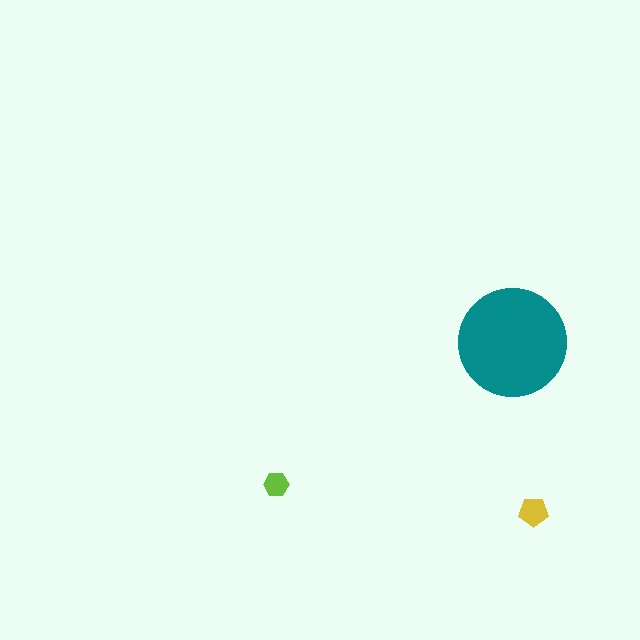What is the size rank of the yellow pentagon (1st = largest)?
2nd.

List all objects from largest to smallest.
The teal circle, the yellow pentagon, the lime hexagon.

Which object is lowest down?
The yellow pentagon is bottommost.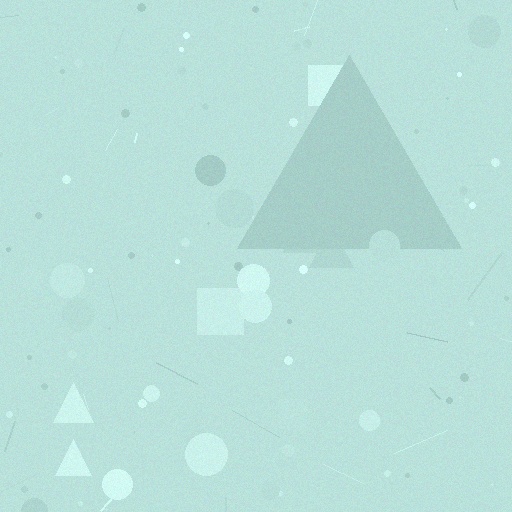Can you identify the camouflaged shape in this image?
The camouflaged shape is a triangle.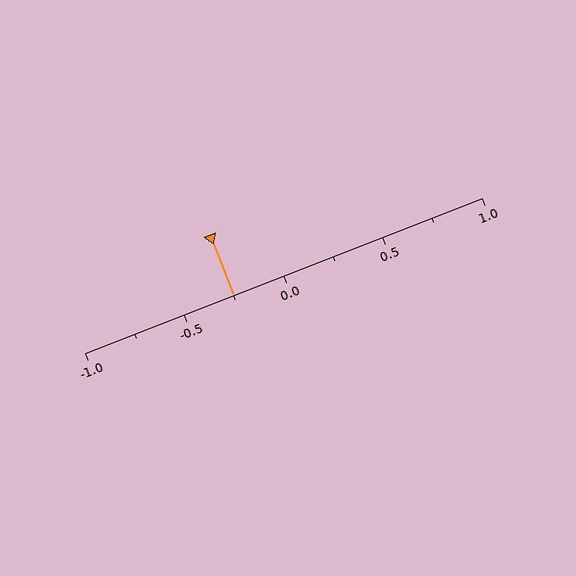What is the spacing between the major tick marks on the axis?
The major ticks are spaced 0.5 apart.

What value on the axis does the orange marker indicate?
The marker indicates approximately -0.25.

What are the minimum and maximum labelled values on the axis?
The axis runs from -1.0 to 1.0.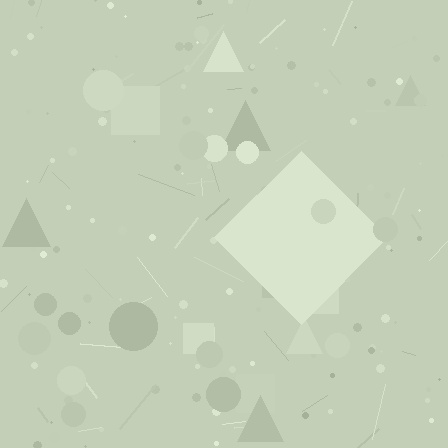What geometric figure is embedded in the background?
A diamond is embedded in the background.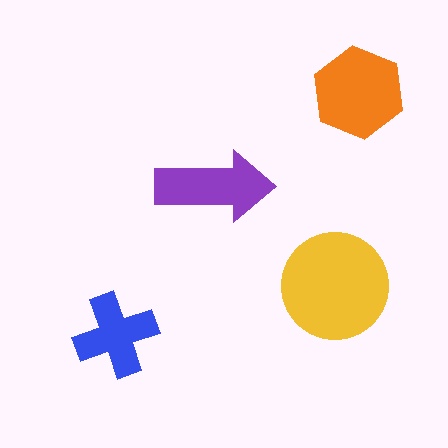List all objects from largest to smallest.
The yellow circle, the orange hexagon, the purple arrow, the blue cross.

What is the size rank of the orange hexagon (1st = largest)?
2nd.